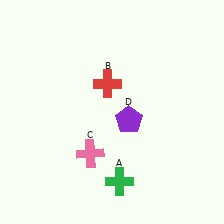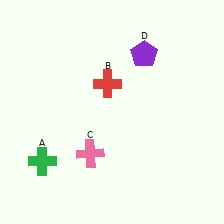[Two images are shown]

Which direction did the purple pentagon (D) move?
The purple pentagon (D) moved up.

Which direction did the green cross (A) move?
The green cross (A) moved left.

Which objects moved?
The objects that moved are: the green cross (A), the purple pentagon (D).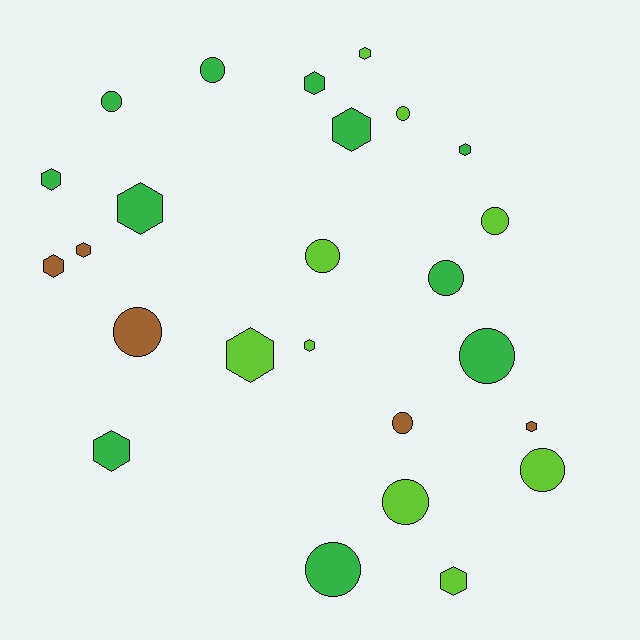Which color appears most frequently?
Green, with 11 objects.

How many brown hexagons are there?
There are 3 brown hexagons.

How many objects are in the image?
There are 25 objects.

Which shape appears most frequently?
Hexagon, with 13 objects.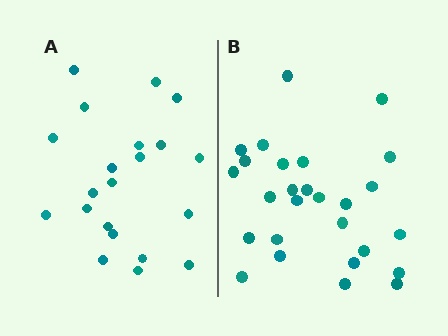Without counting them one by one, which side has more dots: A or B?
Region B (the right region) has more dots.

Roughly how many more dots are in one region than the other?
Region B has about 6 more dots than region A.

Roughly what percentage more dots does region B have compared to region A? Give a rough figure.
About 30% more.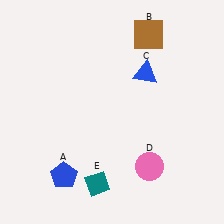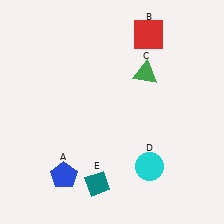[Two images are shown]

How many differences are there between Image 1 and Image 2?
There are 3 differences between the two images.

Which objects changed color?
B changed from brown to red. C changed from blue to green. D changed from pink to cyan.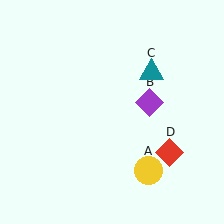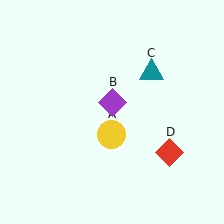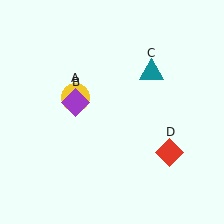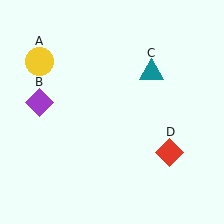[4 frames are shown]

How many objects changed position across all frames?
2 objects changed position: yellow circle (object A), purple diamond (object B).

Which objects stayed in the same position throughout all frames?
Teal triangle (object C) and red diamond (object D) remained stationary.